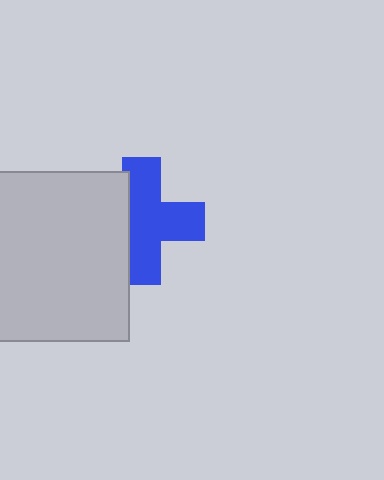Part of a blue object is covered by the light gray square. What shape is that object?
It is a cross.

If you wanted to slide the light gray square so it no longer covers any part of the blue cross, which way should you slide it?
Slide it left — that is the most direct way to separate the two shapes.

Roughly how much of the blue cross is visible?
Most of it is visible (roughly 69%).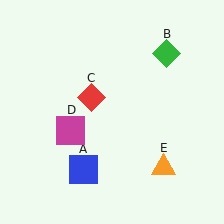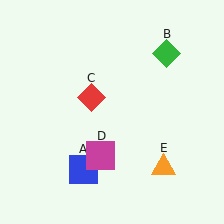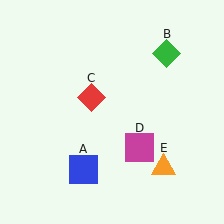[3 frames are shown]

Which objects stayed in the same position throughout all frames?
Blue square (object A) and green diamond (object B) and red diamond (object C) and orange triangle (object E) remained stationary.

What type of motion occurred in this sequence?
The magenta square (object D) rotated counterclockwise around the center of the scene.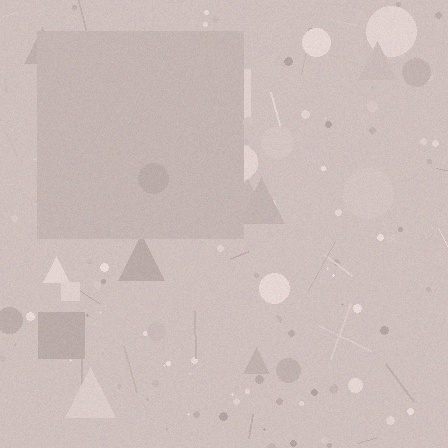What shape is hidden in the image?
A square is hidden in the image.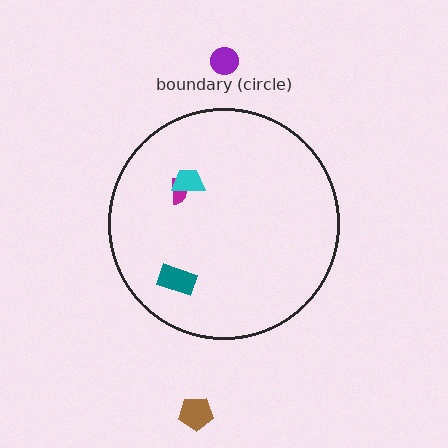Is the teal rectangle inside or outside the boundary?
Inside.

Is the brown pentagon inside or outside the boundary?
Outside.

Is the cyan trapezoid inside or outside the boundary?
Inside.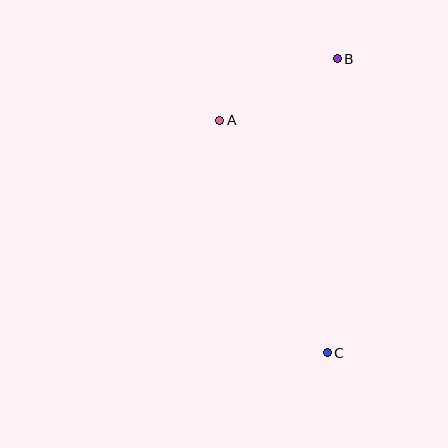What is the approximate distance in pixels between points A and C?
The distance between A and C is approximately 257 pixels.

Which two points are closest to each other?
Points A and B are closest to each other.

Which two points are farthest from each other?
Points B and C are farthest from each other.